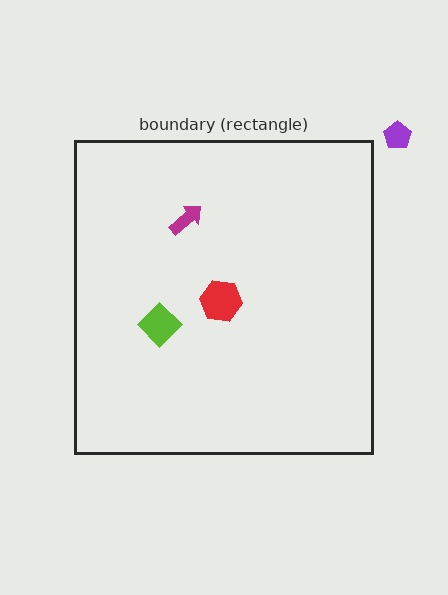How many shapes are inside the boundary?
3 inside, 1 outside.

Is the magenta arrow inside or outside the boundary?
Inside.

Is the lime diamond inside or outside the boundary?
Inside.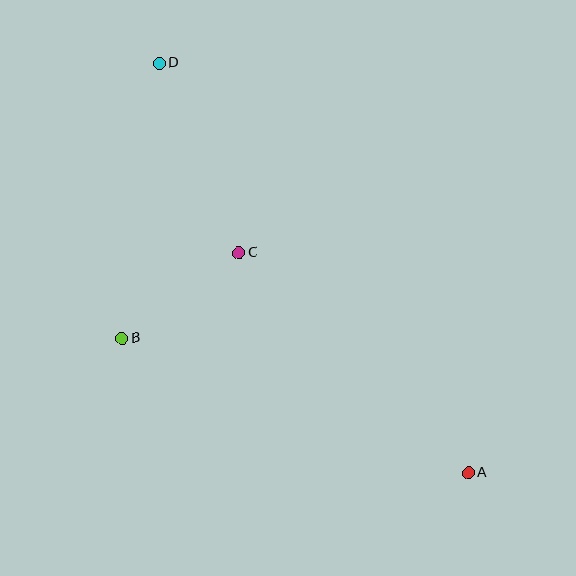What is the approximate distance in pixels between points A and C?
The distance between A and C is approximately 318 pixels.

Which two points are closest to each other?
Points B and C are closest to each other.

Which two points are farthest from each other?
Points A and D are farthest from each other.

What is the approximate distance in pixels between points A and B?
The distance between A and B is approximately 372 pixels.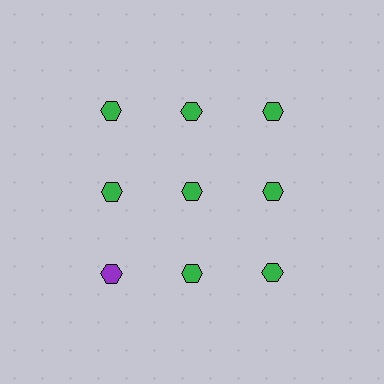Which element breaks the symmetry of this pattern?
The purple hexagon in the third row, leftmost column breaks the symmetry. All other shapes are green hexagons.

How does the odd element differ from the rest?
It has a different color: purple instead of green.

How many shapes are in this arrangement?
There are 9 shapes arranged in a grid pattern.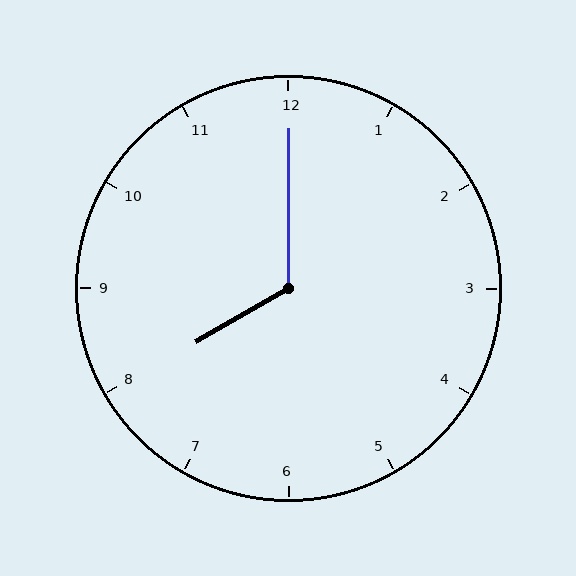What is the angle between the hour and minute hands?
Approximately 120 degrees.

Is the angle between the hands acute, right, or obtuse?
It is obtuse.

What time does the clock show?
8:00.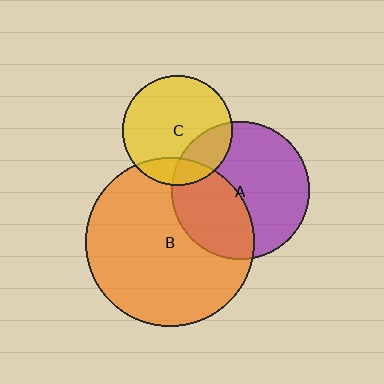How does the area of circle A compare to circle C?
Approximately 1.6 times.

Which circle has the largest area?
Circle B (orange).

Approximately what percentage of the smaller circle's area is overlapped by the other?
Approximately 40%.